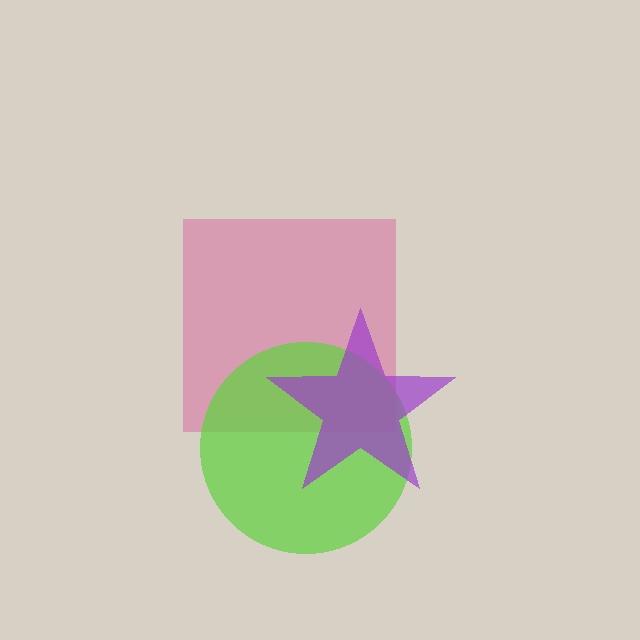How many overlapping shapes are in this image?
There are 3 overlapping shapes in the image.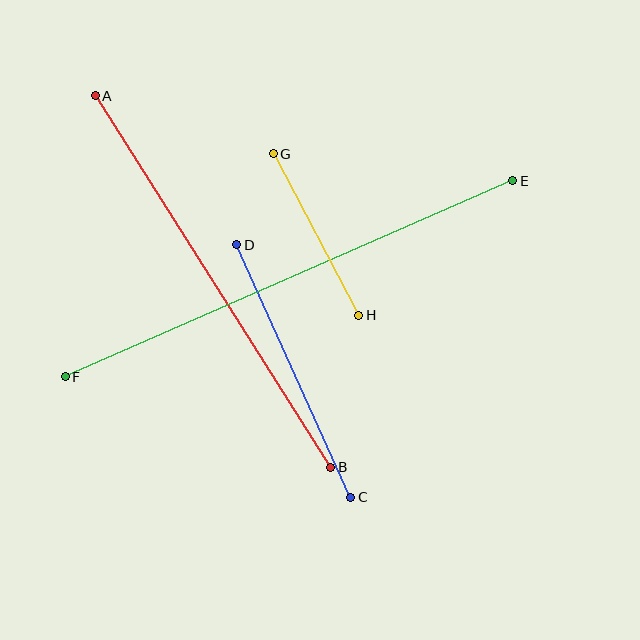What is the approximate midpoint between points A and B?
The midpoint is at approximately (213, 282) pixels.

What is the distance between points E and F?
The distance is approximately 488 pixels.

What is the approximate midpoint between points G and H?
The midpoint is at approximately (316, 235) pixels.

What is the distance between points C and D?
The distance is approximately 277 pixels.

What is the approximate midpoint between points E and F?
The midpoint is at approximately (289, 279) pixels.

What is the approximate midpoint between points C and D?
The midpoint is at approximately (294, 371) pixels.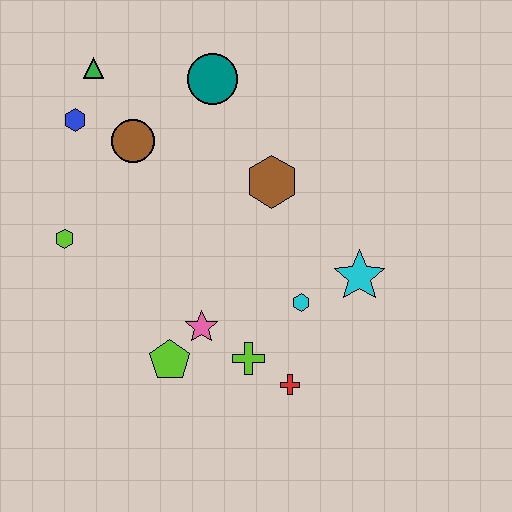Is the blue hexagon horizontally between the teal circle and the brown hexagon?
No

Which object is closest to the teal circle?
The brown circle is closest to the teal circle.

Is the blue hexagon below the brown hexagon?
No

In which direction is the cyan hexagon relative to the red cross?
The cyan hexagon is above the red cross.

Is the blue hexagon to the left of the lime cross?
Yes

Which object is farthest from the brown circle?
The red cross is farthest from the brown circle.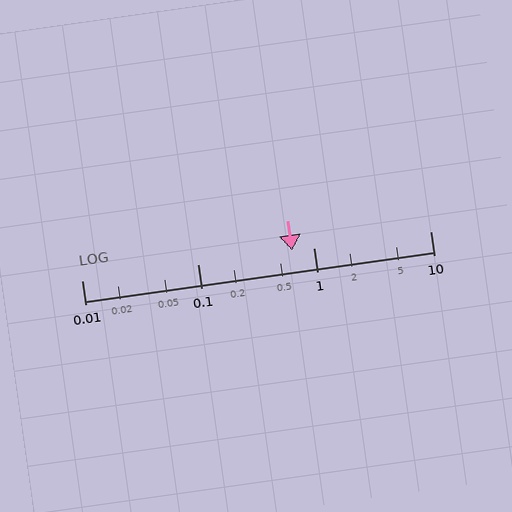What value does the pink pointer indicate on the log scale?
The pointer indicates approximately 0.65.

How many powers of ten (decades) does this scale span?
The scale spans 3 decades, from 0.01 to 10.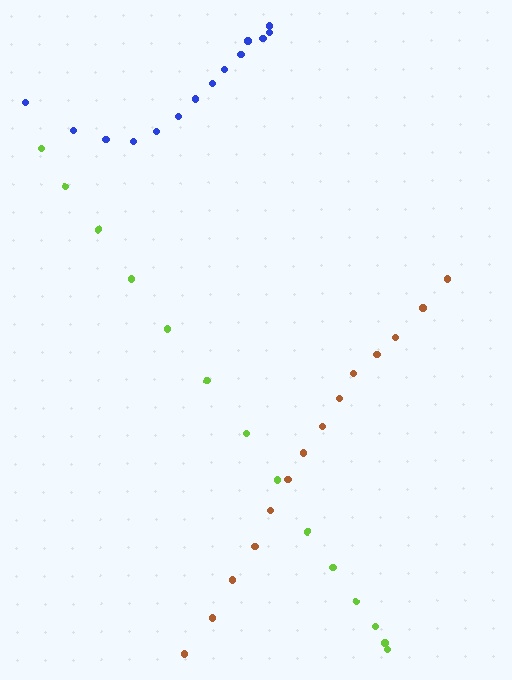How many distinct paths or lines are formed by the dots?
There are 3 distinct paths.